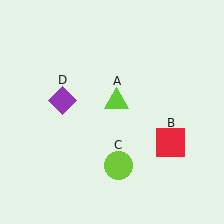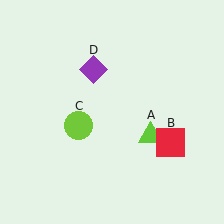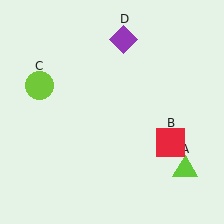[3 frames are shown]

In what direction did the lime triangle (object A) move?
The lime triangle (object A) moved down and to the right.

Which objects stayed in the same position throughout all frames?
Red square (object B) remained stationary.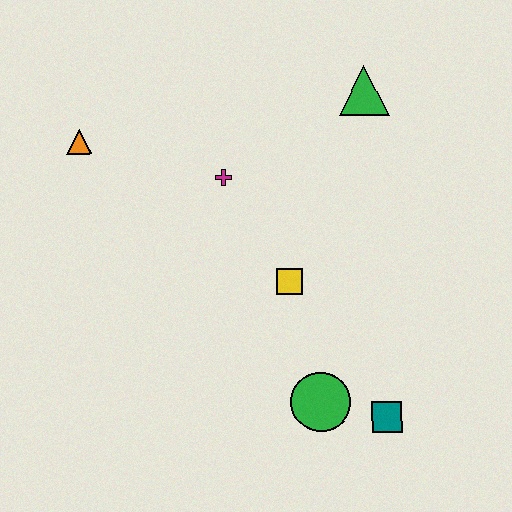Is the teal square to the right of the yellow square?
Yes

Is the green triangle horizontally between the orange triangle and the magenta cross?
No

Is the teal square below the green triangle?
Yes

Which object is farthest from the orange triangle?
The teal square is farthest from the orange triangle.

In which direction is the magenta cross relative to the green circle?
The magenta cross is above the green circle.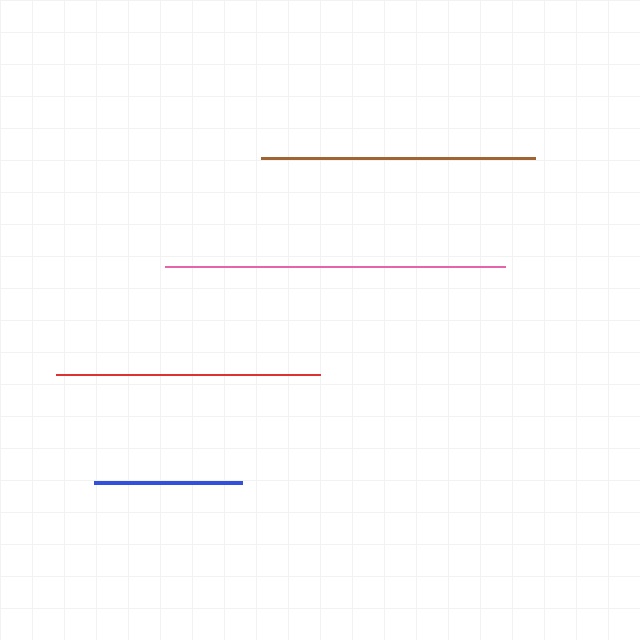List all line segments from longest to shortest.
From longest to shortest: pink, brown, red, blue.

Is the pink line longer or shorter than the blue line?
The pink line is longer than the blue line.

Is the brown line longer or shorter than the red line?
The brown line is longer than the red line.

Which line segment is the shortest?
The blue line is the shortest at approximately 148 pixels.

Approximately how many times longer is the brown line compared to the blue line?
The brown line is approximately 1.9 times the length of the blue line.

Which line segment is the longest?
The pink line is the longest at approximately 340 pixels.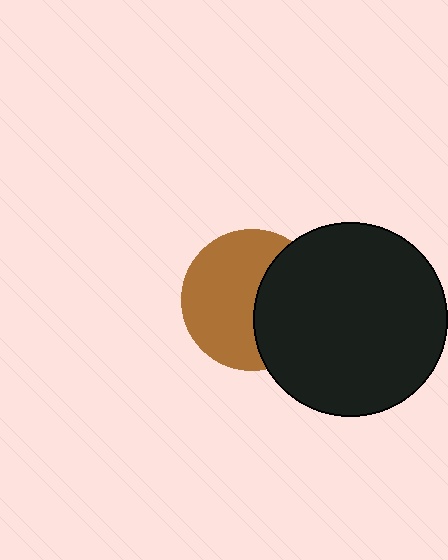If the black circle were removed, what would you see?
You would see the complete brown circle.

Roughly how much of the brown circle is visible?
About half of it is visible (roughly 60%).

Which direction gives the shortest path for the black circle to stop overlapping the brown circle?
Moving right gives the shortest separation.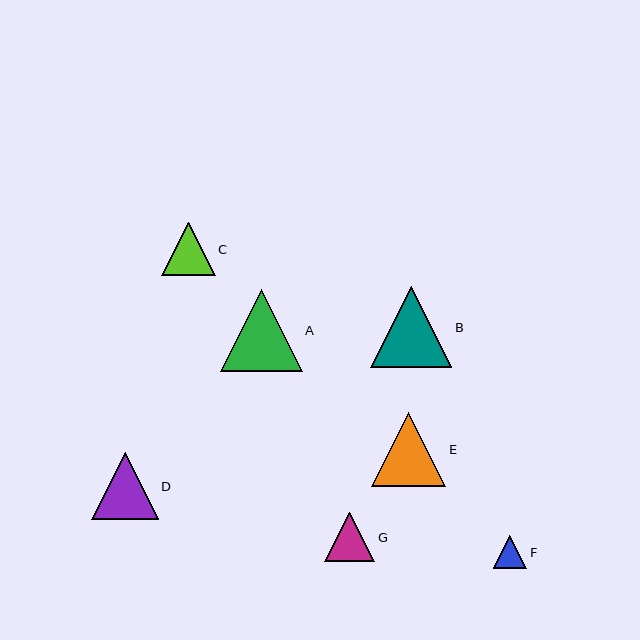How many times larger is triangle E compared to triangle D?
Triangle E is approximately 1.1 times the size of triangle D.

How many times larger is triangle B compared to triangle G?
Triangle B is approximately 1.6 times the size of triangle G.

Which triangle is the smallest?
Triangle F is the smallest with a size of approximately 33 pixels.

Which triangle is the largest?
Triangle A is the largest with a size of approximately 82 pixels.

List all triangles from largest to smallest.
From largest to smallest: A, B, E, D, C, G, F.